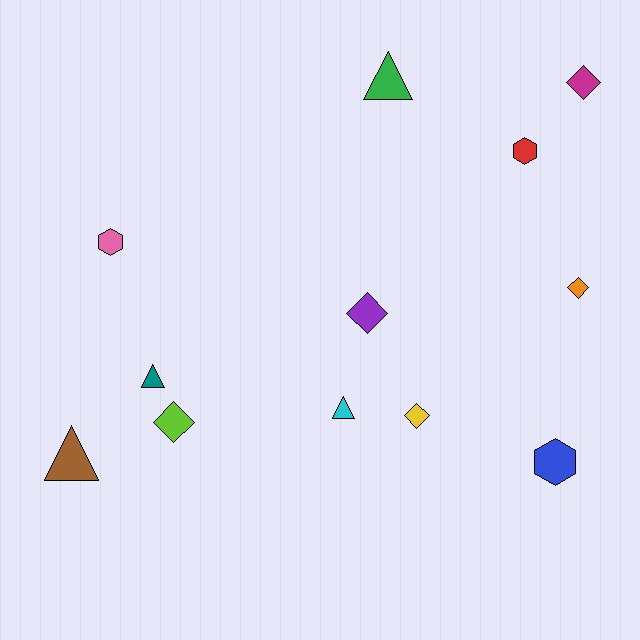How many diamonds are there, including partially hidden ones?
There are 5 diamonds.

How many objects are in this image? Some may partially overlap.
There are 12 objects.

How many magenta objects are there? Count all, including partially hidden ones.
There is 1 magenta object.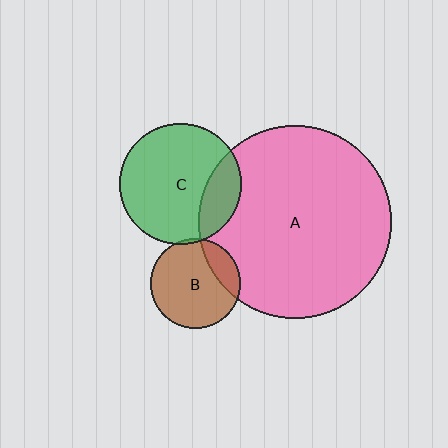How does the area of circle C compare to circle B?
Approximately 1.8 times.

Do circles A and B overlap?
Yes.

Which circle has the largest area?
Circle A (pink).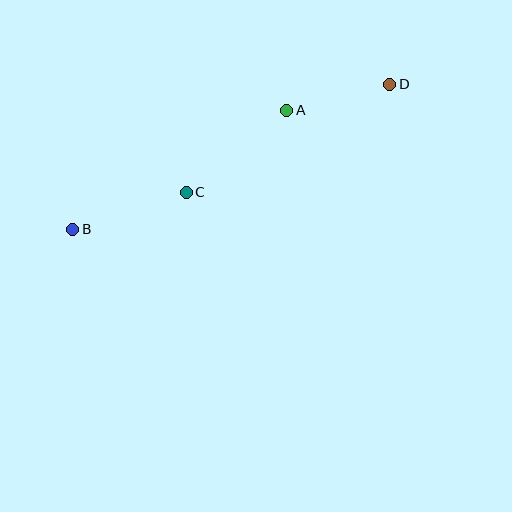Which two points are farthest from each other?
Points B and D are farthest from each other.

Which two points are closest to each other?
Points A and D are closest to each other.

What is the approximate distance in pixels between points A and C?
The distance between A and C is approximately 130 pixels.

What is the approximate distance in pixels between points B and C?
The distance between B and C is approximately 119 pixels.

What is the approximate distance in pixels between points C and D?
The distance between C and D is approximately 230 pixels.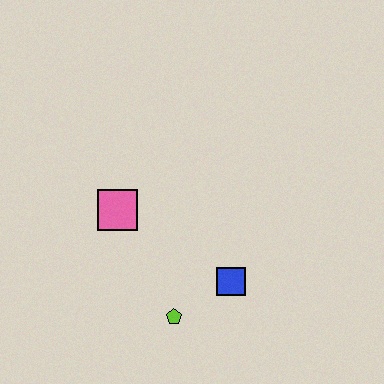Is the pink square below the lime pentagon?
No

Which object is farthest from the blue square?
The pink square is farthest from the blue square.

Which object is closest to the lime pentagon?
The blue square is closest to the lime pentagon.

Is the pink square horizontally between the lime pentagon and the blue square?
No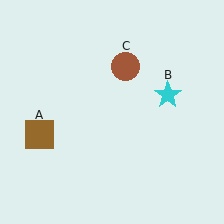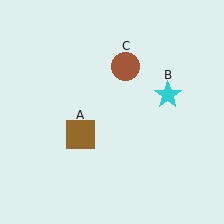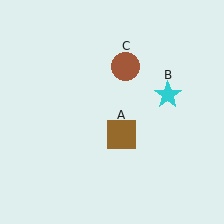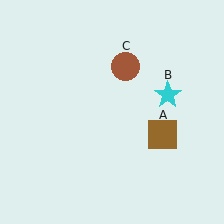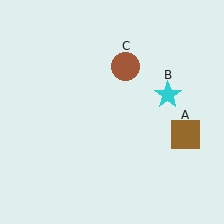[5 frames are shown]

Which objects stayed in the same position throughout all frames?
Cyan star (object B) and brown circle (object C) remained stationary.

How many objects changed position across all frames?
1 object changed position: brown square (object A).